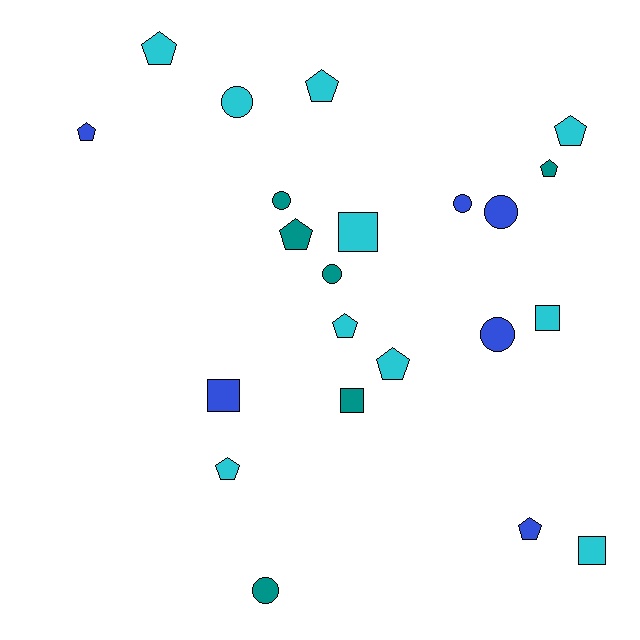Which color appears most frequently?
Cyan, with 10 objects.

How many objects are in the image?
There are 22 objects.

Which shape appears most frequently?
Pentagon, with 10 objects.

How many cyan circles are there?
There is 1 cyan circle.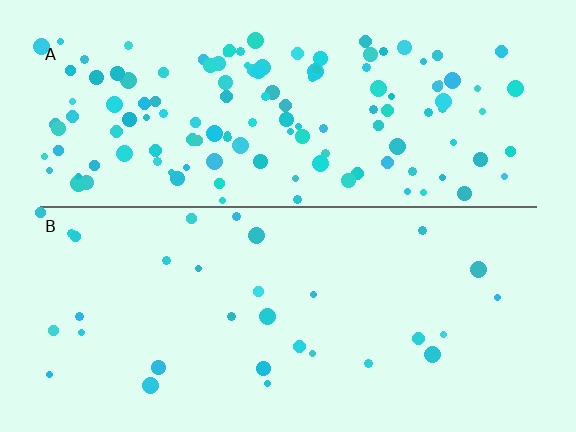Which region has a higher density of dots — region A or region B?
A (the top).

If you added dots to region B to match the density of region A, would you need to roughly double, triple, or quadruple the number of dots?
Approximately quadruple.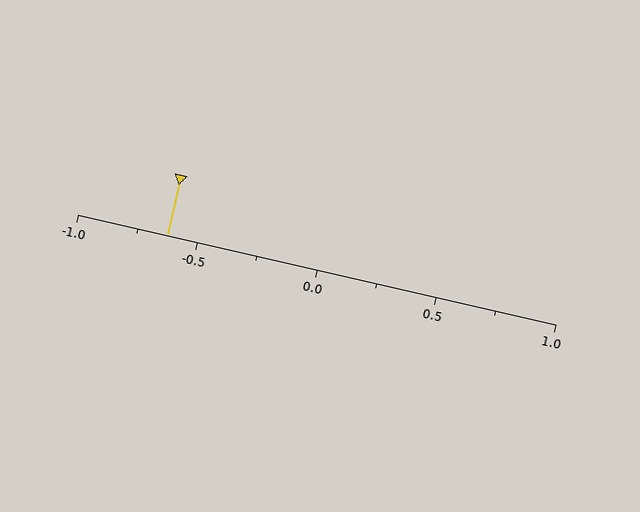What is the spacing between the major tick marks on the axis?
The major ticks are spaced 0.5 apart.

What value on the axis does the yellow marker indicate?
The marker indicates approximately -0.62.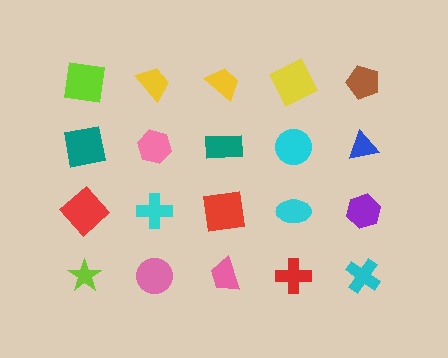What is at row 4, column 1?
A lime star.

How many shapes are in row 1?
5 shapes.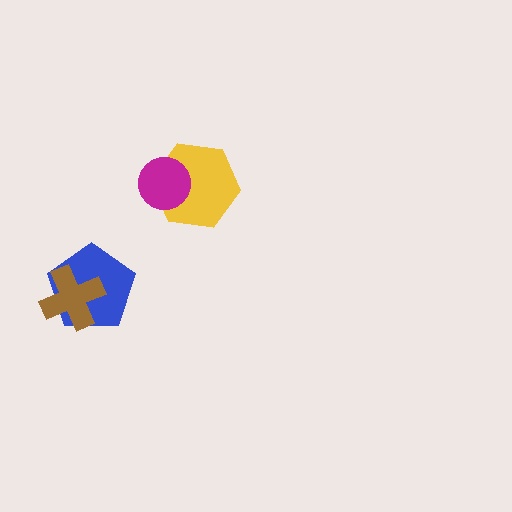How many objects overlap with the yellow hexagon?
1 object overlaps with the yellow hexagon.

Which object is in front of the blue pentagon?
The brown cross is in front of the blue pentagon.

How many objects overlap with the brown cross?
1 object overlaps with the brown cross.